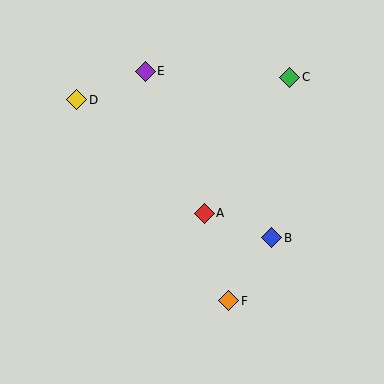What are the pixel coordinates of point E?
Point E is at (145, 71).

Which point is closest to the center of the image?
Point A at (204, 213) is closest to the center.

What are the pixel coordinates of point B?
Point B is at (272, 238).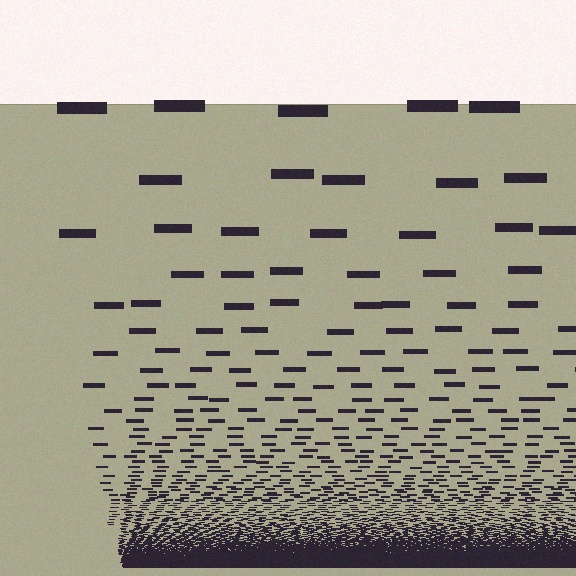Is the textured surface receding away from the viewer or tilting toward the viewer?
The surface appears to tilt toward the viewer. Texture elements get larger and sparser toward the top.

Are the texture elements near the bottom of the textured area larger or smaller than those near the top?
Smaller. The gradient is inverted — elements near the bottom are smaller and denser.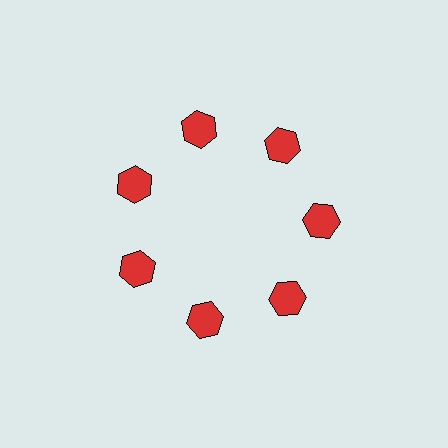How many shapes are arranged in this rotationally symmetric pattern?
There are 7 shapes, arranged in 7 groups of 1.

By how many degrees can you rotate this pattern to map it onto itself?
The pattern maps onto itself every 51 degrees of rotation.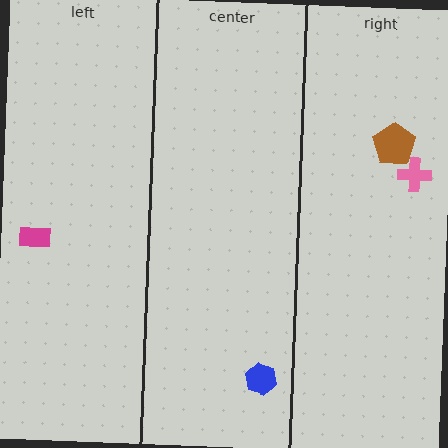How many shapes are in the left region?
1.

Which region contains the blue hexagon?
The center region.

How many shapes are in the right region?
2.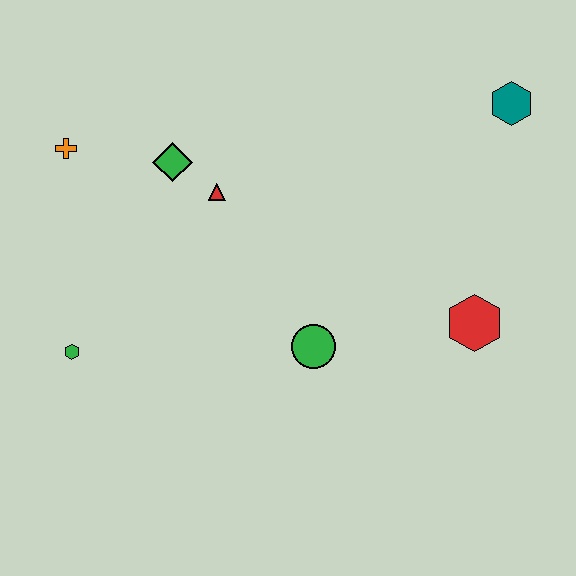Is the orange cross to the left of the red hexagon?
Yes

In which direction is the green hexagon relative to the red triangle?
The green hexagon is below the red triangle.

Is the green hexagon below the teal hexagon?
Yes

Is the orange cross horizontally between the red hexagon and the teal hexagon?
No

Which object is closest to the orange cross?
The green diamond is closest to the orange cross.